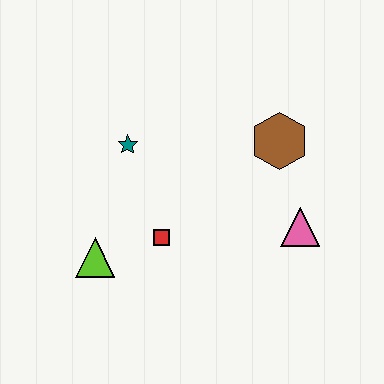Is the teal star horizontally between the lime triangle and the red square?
Yes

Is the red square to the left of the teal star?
No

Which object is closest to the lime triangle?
The red square is closest to the lime triangle.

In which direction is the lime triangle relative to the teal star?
The lime triangle is below the teal star.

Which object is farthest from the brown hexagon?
The lime triangle is farthest from the brown hexagon.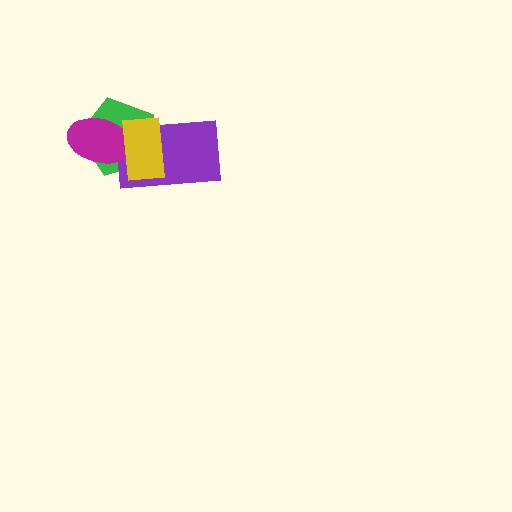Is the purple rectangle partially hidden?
Yes, it is partially covered by another shape.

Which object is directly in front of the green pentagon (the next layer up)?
The purple rectangle is directly in front of the green pentagon.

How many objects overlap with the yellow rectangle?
3 objects overlap with the yellow rectangle.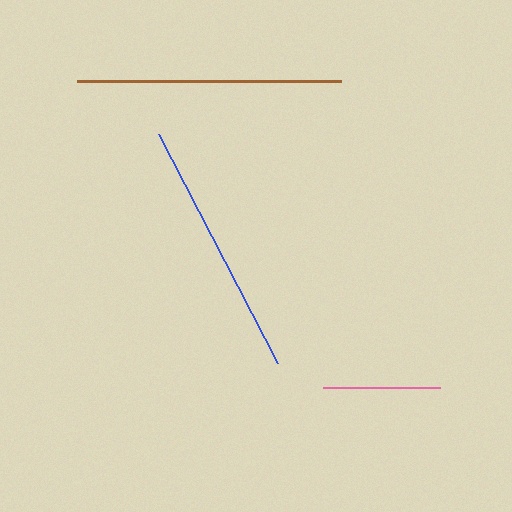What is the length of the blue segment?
The blue segment is approximately 258 pixels long.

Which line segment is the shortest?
The pink line is the shortest at approximately 117 pixels.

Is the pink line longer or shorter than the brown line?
The brown line is longer than the pink line.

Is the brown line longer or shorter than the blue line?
The brown line is longer than the blue line.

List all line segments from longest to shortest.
From longest to shortest: brown, blue, pink.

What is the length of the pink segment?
The pink segment is approximately 117 pixels long.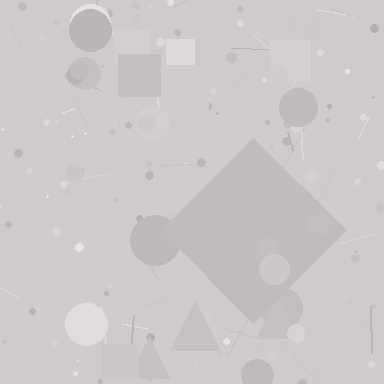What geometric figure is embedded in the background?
A diamond is embedded in the background.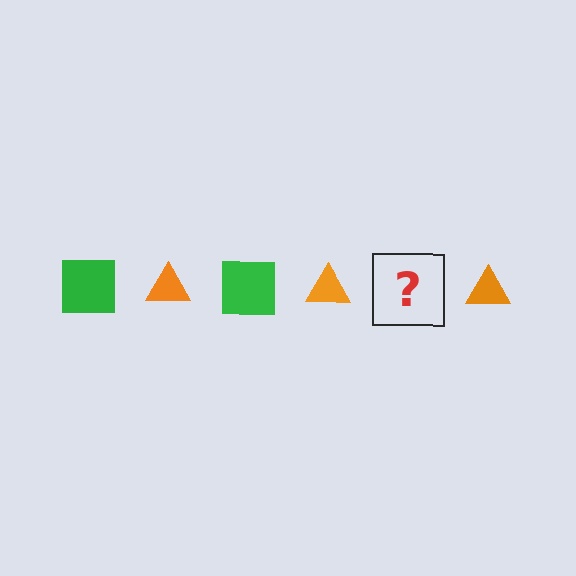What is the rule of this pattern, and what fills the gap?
The rule is that the pattern alternates between green square and orange triangle. The gap should be filled with a green square.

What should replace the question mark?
The question mark should be replaced with a green square.